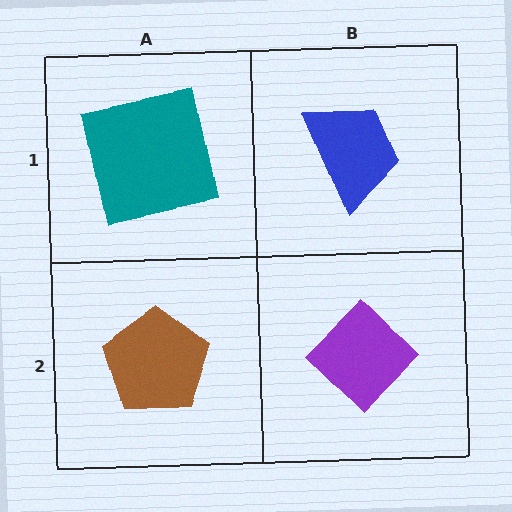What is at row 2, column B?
A purple diamond.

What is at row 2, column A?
A brown pentagon.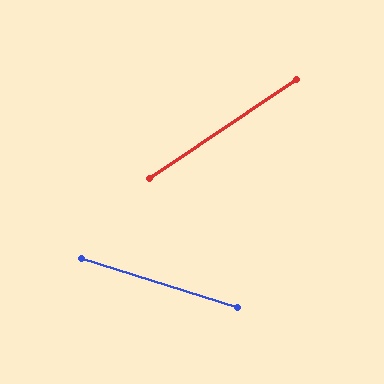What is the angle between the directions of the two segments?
Approximately 51 degrees.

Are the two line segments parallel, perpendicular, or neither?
Neither parallel nor perpendicular — they differ by about 51°.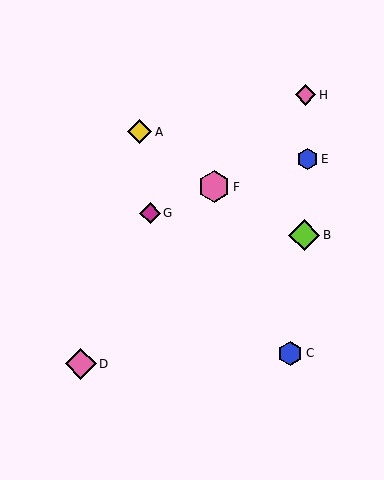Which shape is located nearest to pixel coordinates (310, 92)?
The pink diamond (labeled H) at (306, 95) is nearest to that location.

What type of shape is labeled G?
Shape G is a magenta diamond.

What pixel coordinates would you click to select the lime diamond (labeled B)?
Click at (304, 235) to select the lime diamond B.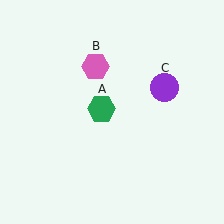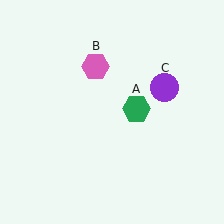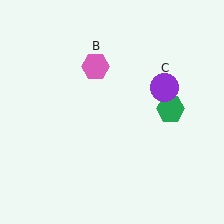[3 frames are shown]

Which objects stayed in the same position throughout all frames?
Pink hexagon (object B) and purple circle (object C) remained stationary.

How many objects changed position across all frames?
1 object changed position: green hexagon (object A).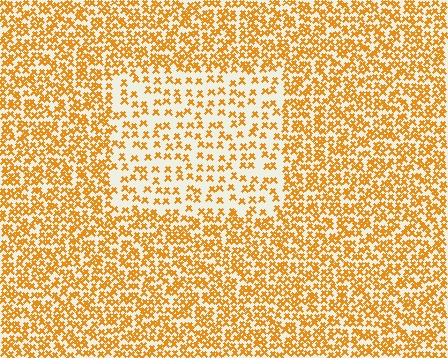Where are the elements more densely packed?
The elements are more densely packed outside the rectangle boundary.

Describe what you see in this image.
The image contains small orange elements arranged at two different densities. A rectangle-shaped region is visible where the elements are less densely packed than the surrounding area.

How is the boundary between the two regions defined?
The boundary is defined by a change in element density (approximately 2.1x ratio). All elements are the same color, size, and shape.